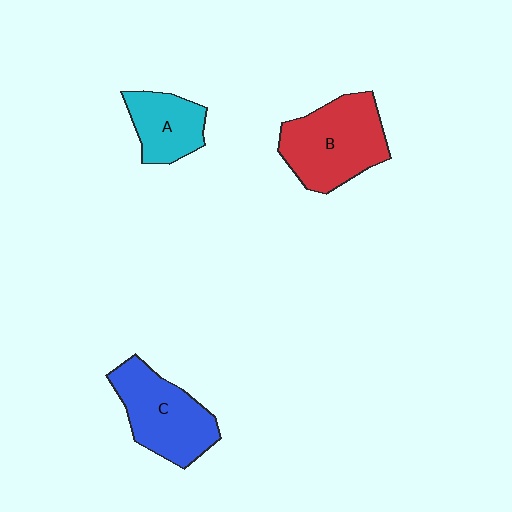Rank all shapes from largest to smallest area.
From largest to smallest: B (red), C (blue), A (cyan).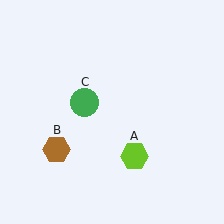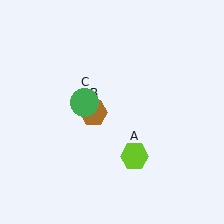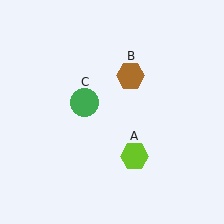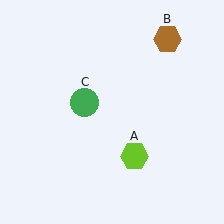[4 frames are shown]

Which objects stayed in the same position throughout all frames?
Lime hexagon (object A) and green circle (object C) remained stationary.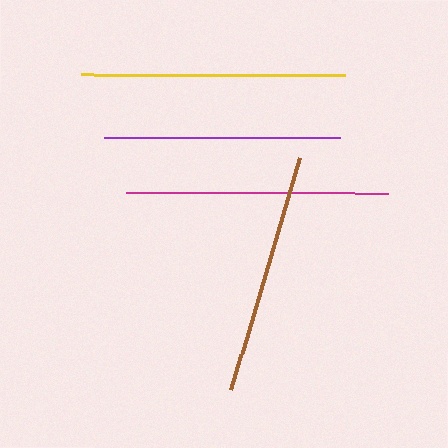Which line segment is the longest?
The yellow line is the longest at approximately 264 pixels.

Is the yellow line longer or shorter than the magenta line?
The yellow line is longer than the magenta line.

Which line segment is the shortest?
The purple line is the shortest at approximately 236 pixels.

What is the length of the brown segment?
The brown segment is approximately 242 pixels long.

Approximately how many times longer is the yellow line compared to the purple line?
The yellow line is approximately 1.1 times the length of the purple line.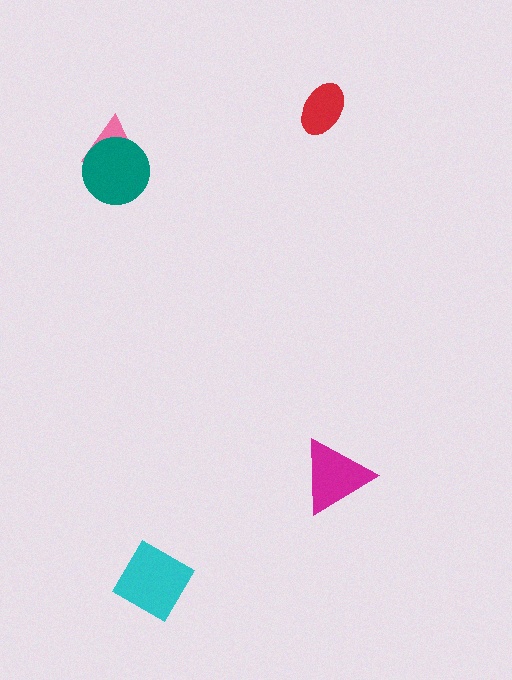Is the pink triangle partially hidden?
Yes, it is partially covered by another shape.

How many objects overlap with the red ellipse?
0 objects overlap with the red ellipse.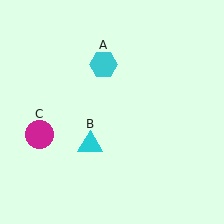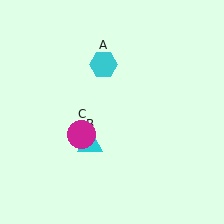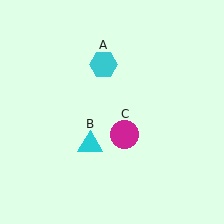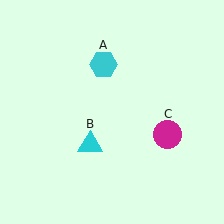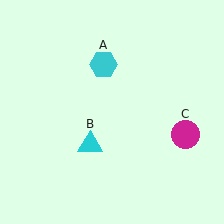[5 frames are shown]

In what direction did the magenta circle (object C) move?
The magenta circle (object C) moved right.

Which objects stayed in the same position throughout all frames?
Cyan hexagon (object A) and cyan triangle (object B) remained stationary.